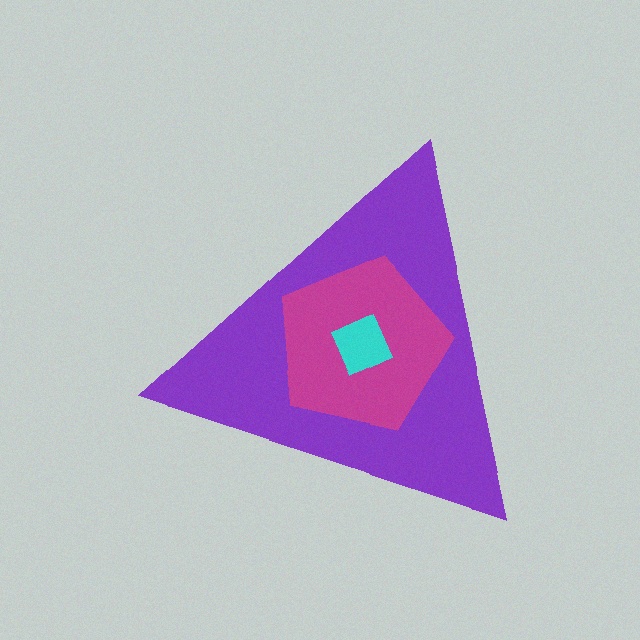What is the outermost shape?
The purple triangle.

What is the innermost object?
The cyan square.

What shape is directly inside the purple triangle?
The magenta pentagon.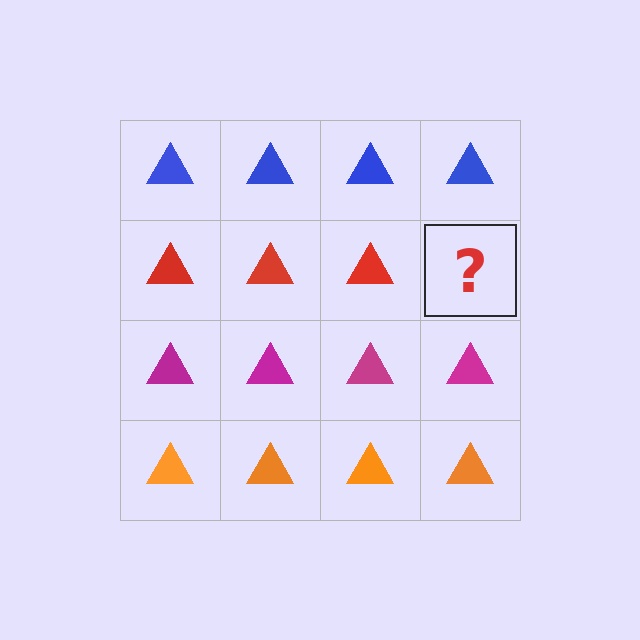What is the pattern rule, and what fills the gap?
The rule is that each row has a consistent color. The gap should be filled with a red triangle.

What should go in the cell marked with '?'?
The missing cell should contain a red triangle.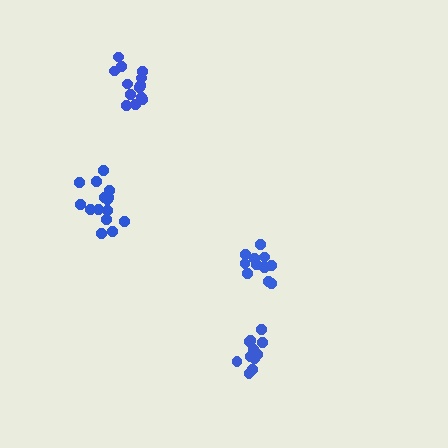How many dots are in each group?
Group 1: 11 dots, Group 2: 13 dots, Group 3: 15 dots, Group 4: 12 dots (51 total).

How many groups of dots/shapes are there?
There are 4 groups.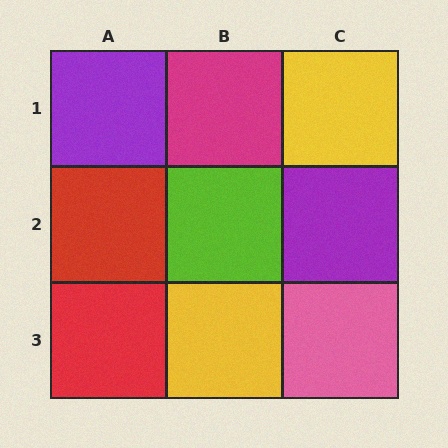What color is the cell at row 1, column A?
Purple.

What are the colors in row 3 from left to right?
Red, yellow, pink.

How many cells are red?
2 cells are red.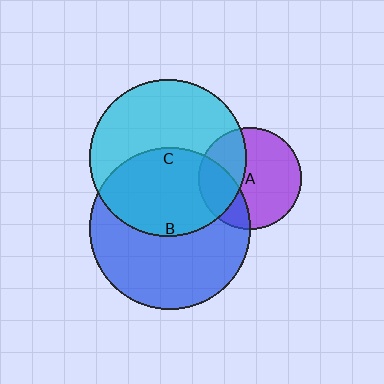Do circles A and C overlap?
Yes.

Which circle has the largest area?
Circle B (blue).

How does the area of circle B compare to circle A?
Approximately 2.5 times.